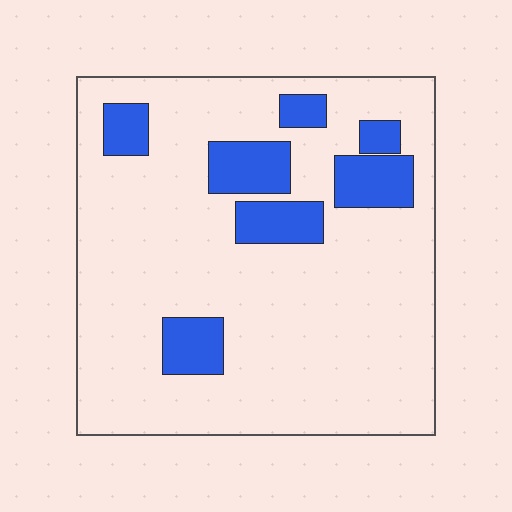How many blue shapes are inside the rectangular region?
7.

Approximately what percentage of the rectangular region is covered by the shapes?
Approximately 15%.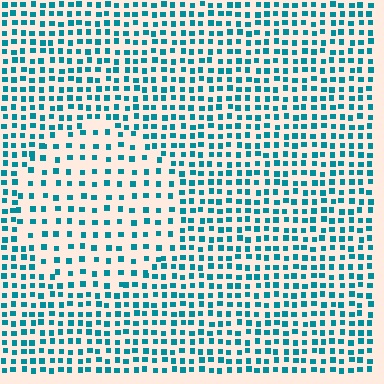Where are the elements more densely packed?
The elements are more densely packed outside the circle boundary.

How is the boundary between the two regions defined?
The boundary is defined by a change in element density (approximately 1.8x ratio). All elements are the same color, size, and shape.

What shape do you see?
I see a circle.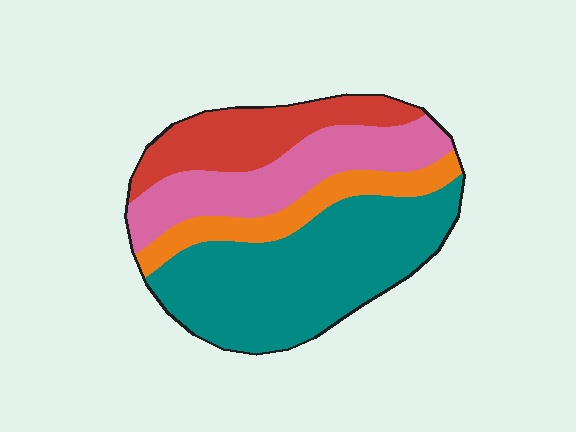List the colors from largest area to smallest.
From largest to smallest: teal, pink, red, orange.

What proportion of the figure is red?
Red covers 19% of the figure.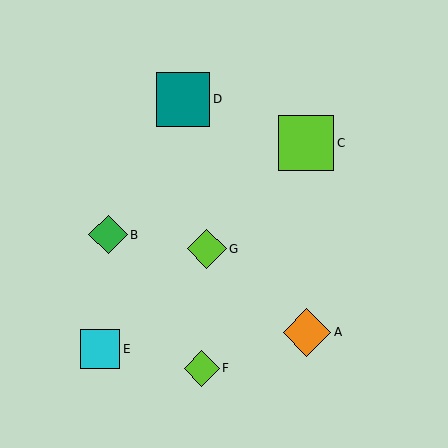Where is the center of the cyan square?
The center of the cyan square is at (100, 349).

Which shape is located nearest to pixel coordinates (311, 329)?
The orange diamond (labeled A) at (307, 332) is nearest to that location.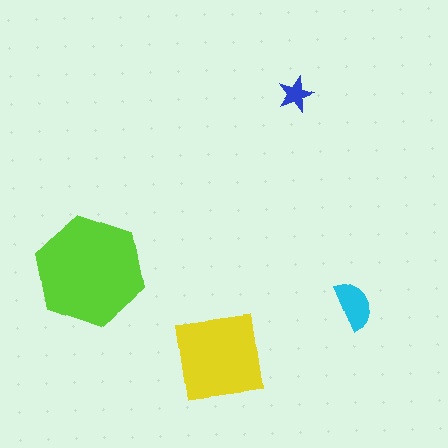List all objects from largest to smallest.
The lime hexagon, the yellow square, the cyan semicircle, the blue star.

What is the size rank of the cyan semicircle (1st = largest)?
3rd.